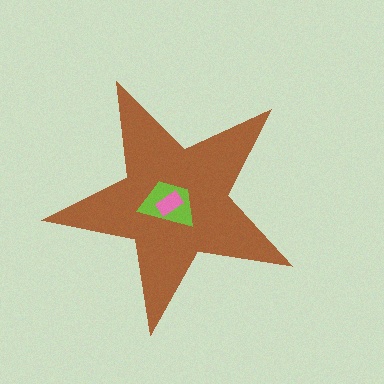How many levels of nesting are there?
3.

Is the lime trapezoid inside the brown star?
Yes.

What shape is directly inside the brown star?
The lime trapezoid.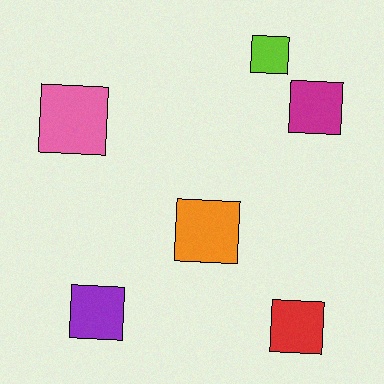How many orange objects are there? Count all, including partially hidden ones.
There is 1 orange object.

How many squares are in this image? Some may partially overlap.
There are 6 squares.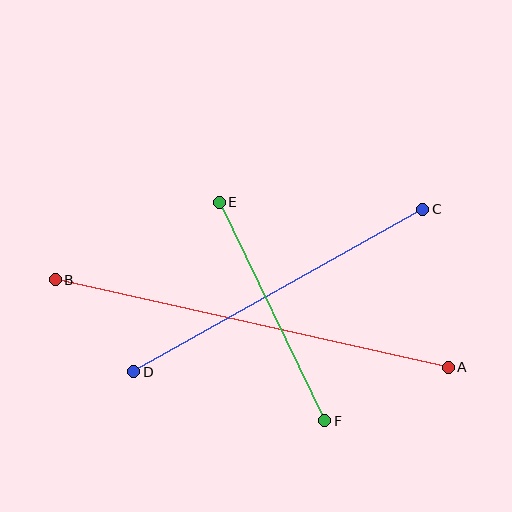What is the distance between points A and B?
The distance is approximately 403 pixels.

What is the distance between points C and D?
The distance is approximately 331 pixels.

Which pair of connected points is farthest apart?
Points A and B are farthest apart.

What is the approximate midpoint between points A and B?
The midpoint is at approximately (252, 323) pixels.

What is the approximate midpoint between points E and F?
The midpoint is at approximately (272, 311) pixels.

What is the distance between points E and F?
The distance is approximately 243 pixels.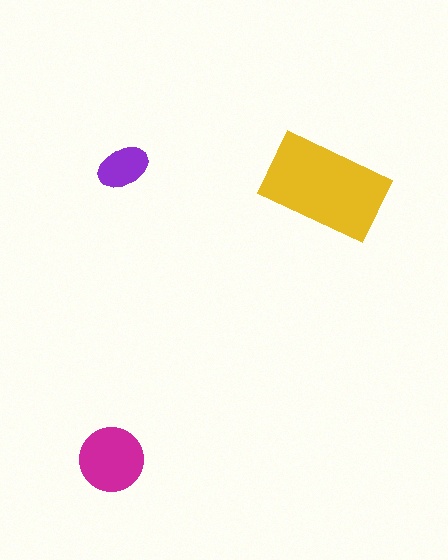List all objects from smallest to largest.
The purple ellipse, the magenta circle, the yellow rectangle.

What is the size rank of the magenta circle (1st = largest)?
2nd.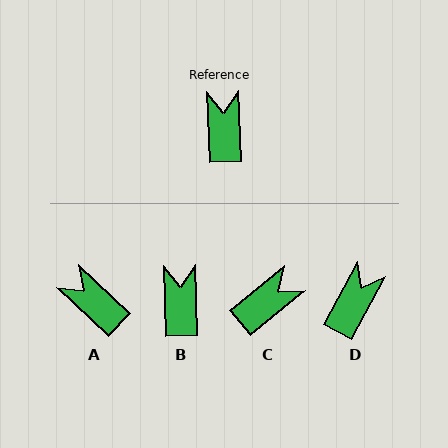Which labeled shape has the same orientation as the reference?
B.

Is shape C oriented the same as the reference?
No, it is off by about 52 degrees.